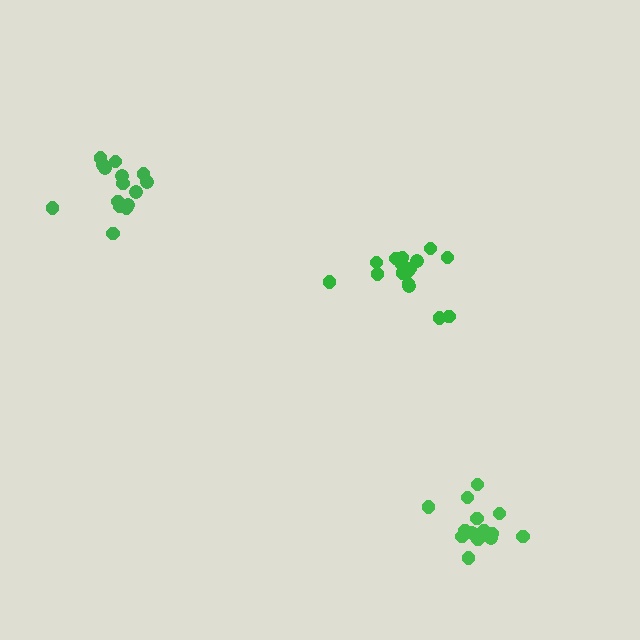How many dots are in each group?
Group 1: 14 dots, Group 2: 15 dots, Group 3: 16 dots (45 total).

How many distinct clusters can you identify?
There are 3 distinct clusters.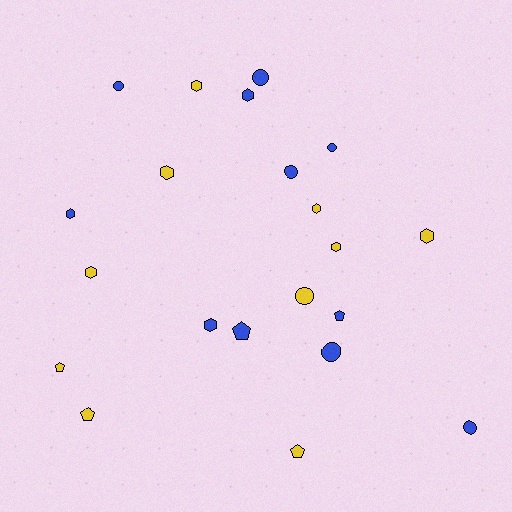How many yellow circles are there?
There is 1 yellow circle.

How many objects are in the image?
There are 21 objects.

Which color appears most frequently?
Blue, with 11 objects.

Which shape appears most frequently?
Hexagon, with 9 objects.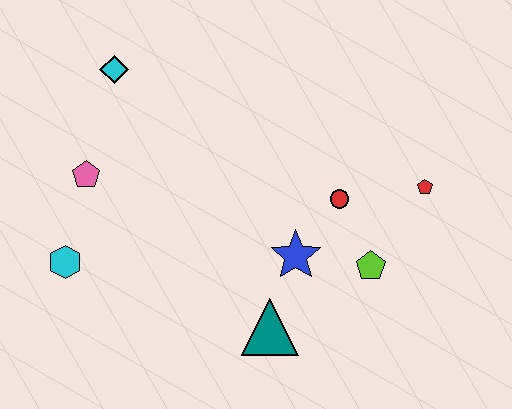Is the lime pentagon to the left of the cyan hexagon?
No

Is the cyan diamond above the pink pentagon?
Yes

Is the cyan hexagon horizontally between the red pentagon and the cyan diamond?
No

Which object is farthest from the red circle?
The cyan hexagon is farthest from the red circle.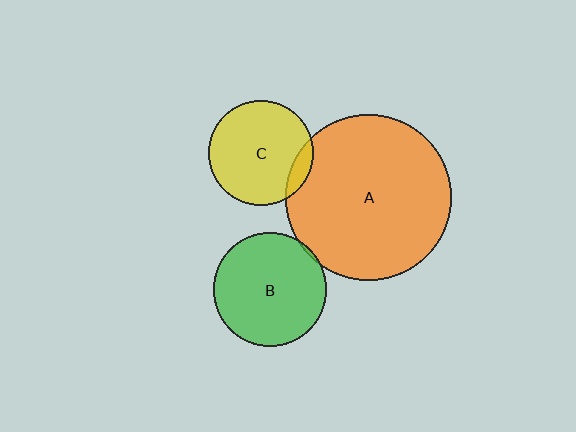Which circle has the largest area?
Circle A (orange).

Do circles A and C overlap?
Yes.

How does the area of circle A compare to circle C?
Approximately 2.5 times.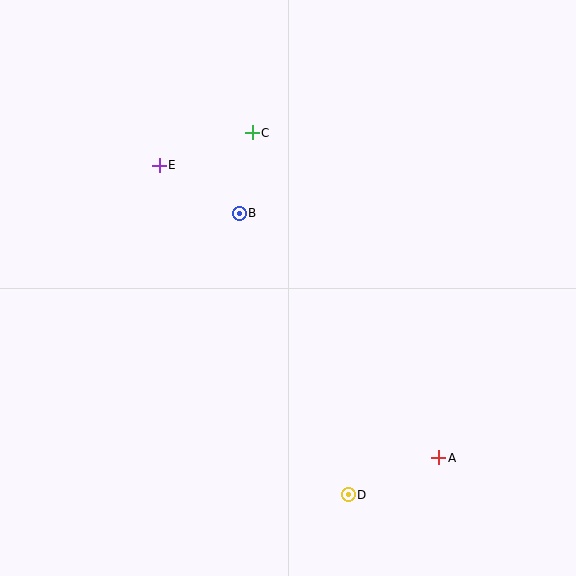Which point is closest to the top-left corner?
Point E is closest to the top-left corner.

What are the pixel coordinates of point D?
Point D is at (348, 495).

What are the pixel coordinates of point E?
Point E is at (159, 165).